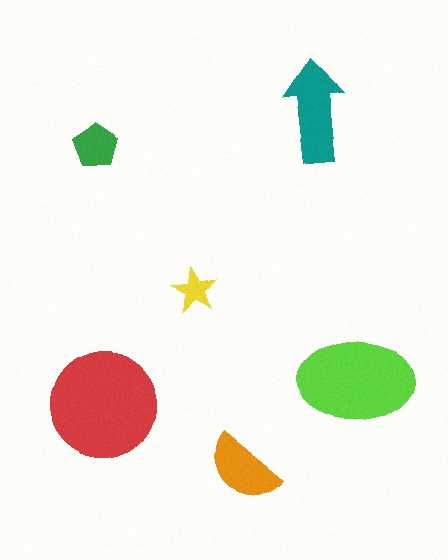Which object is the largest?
The red circle.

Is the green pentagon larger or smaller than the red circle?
Smaller.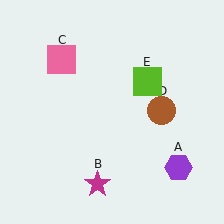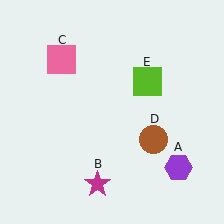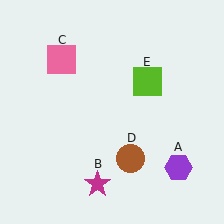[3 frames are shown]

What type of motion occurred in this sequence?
The brown circle (object D) rotated clockwise around the center of the scene.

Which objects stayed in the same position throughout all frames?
Purple hexagon (object A) and magenta star (object B) and pink square (object C) and lime square (object E) remained stationary.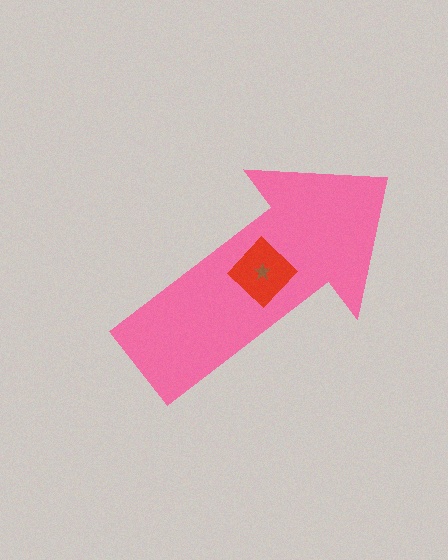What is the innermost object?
The brown star.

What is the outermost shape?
The pink arrow.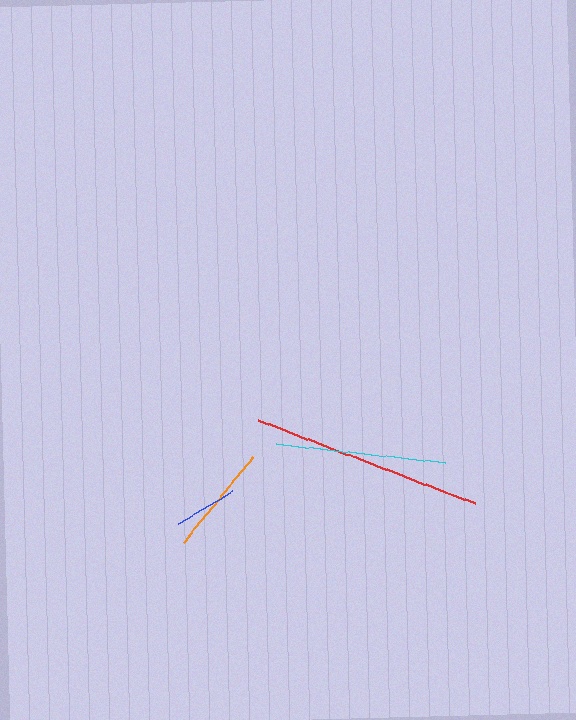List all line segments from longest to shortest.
From longest to shortest: red, cyan, orange, blue.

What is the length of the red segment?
The red segment is approximately 232 pixels long.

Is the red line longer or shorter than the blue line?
The red line is longer than the blue line.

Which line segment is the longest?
The red line is the longest at approximately 232 pixels.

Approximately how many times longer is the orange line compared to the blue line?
The orange line is approximately 1.8 times the length of the blue line.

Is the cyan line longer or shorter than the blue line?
The cyan line is longer than the blue line.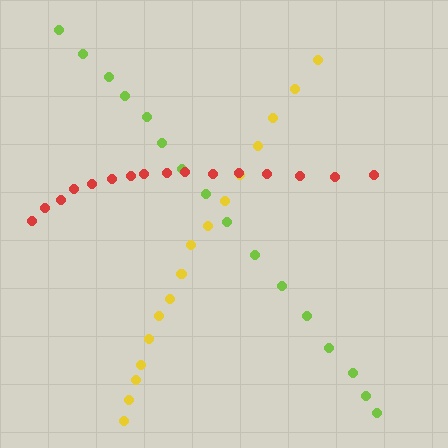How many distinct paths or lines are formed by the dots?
There are 3 distinct paths.